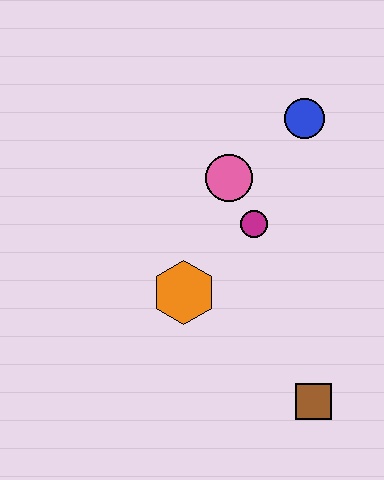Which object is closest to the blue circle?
The pink circle is closest to the blue circle.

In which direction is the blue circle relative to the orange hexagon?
The blue circle is above the orange hexagon.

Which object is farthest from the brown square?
The blue circle is farthest from the brown square.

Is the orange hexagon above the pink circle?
No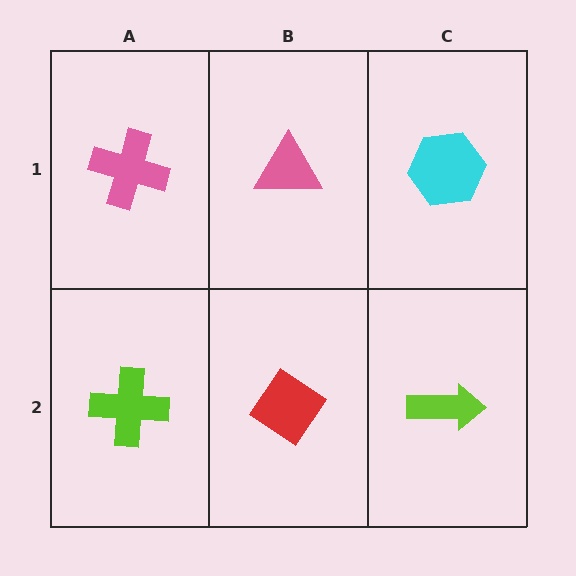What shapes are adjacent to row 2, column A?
A pink cross (row 1, column A), a red diamond (row 2, column B).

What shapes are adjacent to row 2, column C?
A cyan hexagon (row 1, column C), a red diamond (row 2, column B).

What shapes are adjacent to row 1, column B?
A red diamond (row 2, column B), a pink cross (row 1, column A), a cyan hexagon (row 1, column C).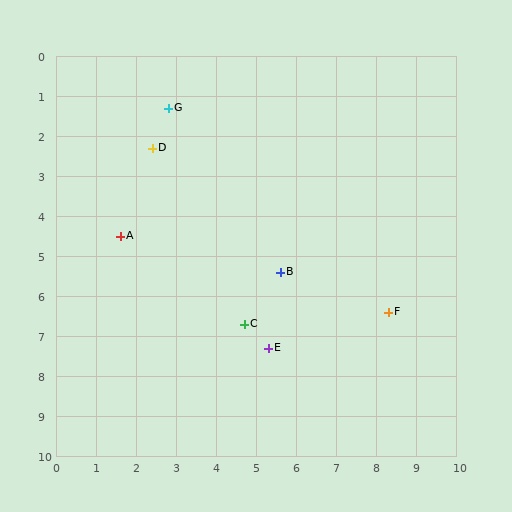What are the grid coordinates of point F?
Point F is at approximately (8.3, 6.4).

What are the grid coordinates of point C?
Point C is at approximately (4.7, 6.7).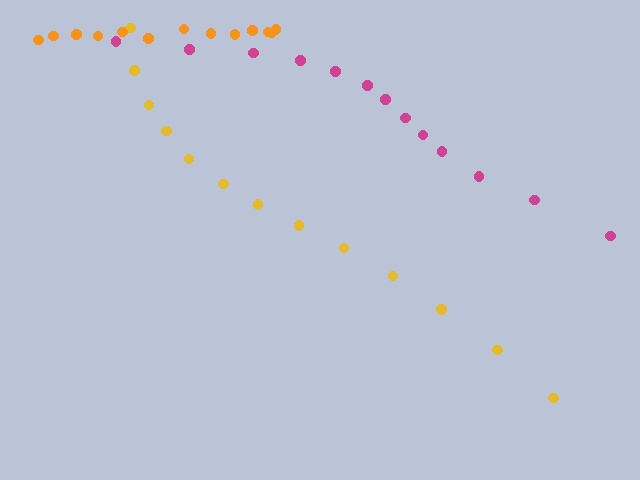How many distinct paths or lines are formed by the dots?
There are 3 distinct paths.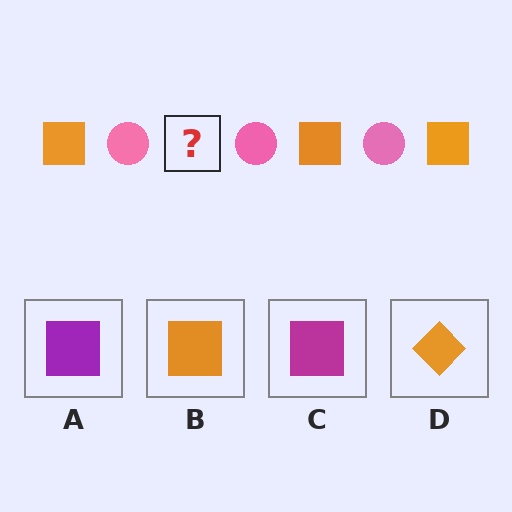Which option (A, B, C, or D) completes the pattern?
B.